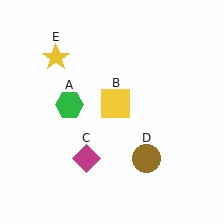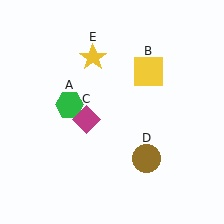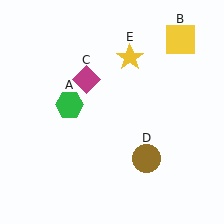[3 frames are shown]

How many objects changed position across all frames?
3 objects changed position: yellow square (object B), magenta diamond (object C), yellow star (object E).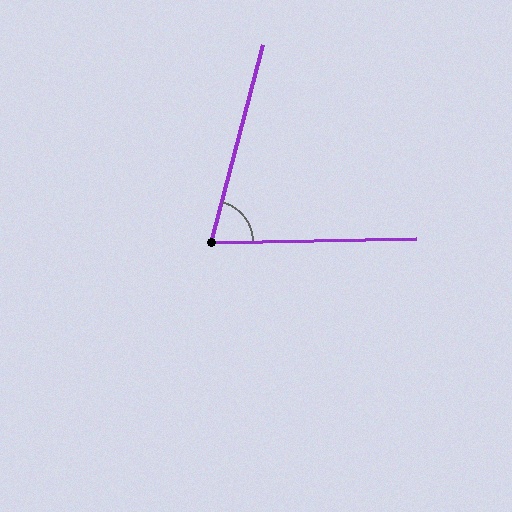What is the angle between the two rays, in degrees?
Approximately 74 degrees.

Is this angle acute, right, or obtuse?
It is acute.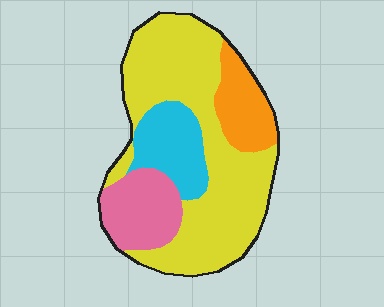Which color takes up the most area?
Yellow, at roughly 55%.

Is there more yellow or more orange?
Yellow.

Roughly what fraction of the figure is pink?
Pink takes up less than a sixth of the figure.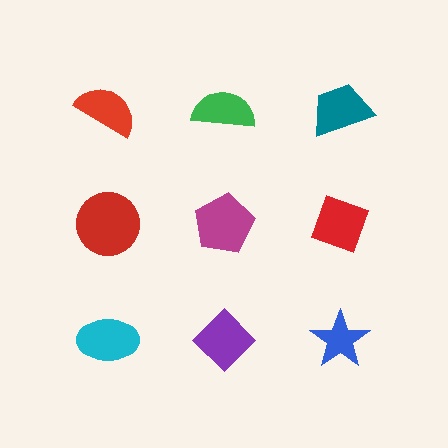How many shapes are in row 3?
3 shapes.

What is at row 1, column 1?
A red semicircle.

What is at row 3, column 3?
A blue star.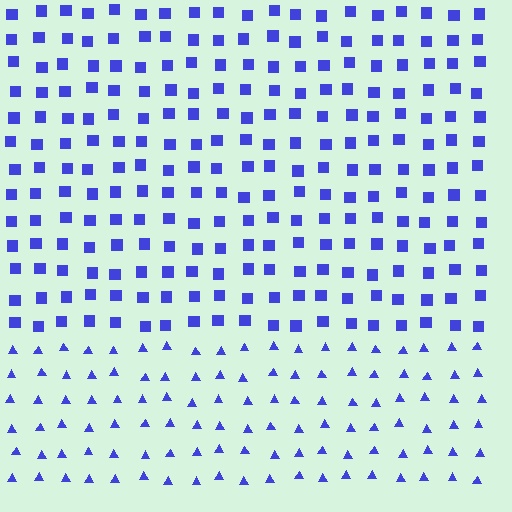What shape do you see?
I see a rectangle.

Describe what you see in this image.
The image is filled with small blue elements arranged in a uniform grid. A rectangle-shaped region contains squares, while the surrounding area contains triangles. The boundary is defined purely by the change in element shape.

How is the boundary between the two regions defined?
The boundary is defined by a change in element shape: squares inside vs. triangles outside. All elements share the same color and spacing.